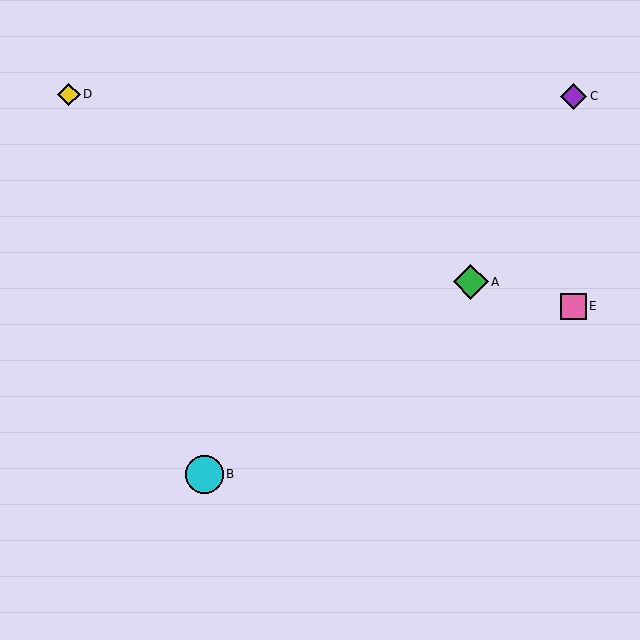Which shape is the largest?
The cyan circle (labeled B) is the largest.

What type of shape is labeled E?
Shape E is a pink square.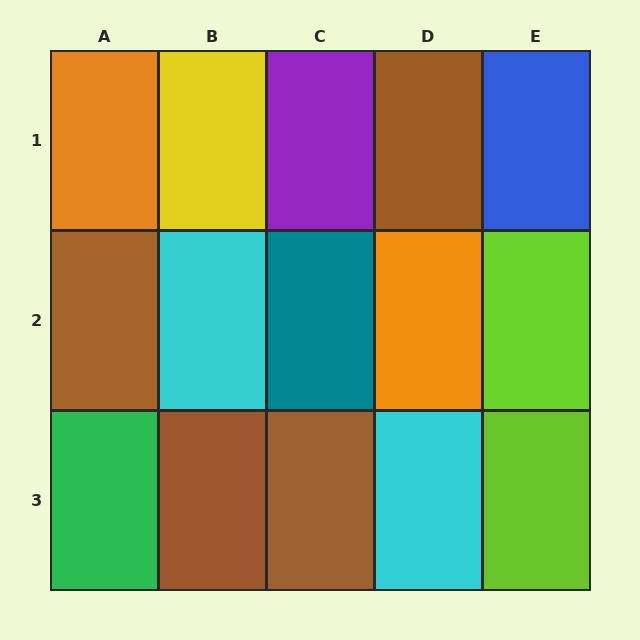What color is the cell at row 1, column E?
Blue.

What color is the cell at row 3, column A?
Green.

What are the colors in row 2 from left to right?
Brown, cyan, teal, orange, lime.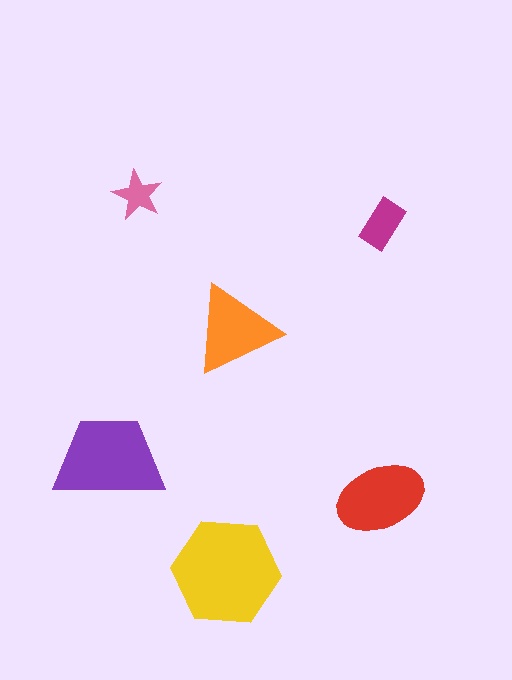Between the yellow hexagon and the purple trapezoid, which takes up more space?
The yellow hexagon.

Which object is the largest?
The yellow hexagon.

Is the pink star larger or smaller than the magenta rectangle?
Smaller.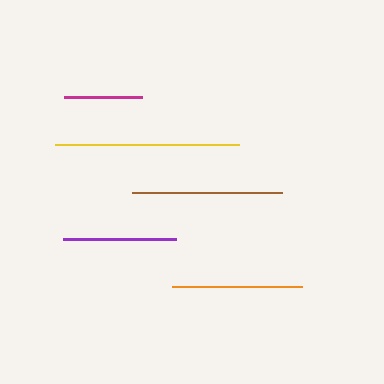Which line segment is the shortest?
The magenta line is the shortest at approximately 78 pixels.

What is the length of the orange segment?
The orange segment is approximately 130 pixels long.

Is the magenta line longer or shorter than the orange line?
The orange line is longer than the magenta line.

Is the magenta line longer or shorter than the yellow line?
The yellow line is longer than the magenta line.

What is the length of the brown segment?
The brown segment is approximately 150 pixels long.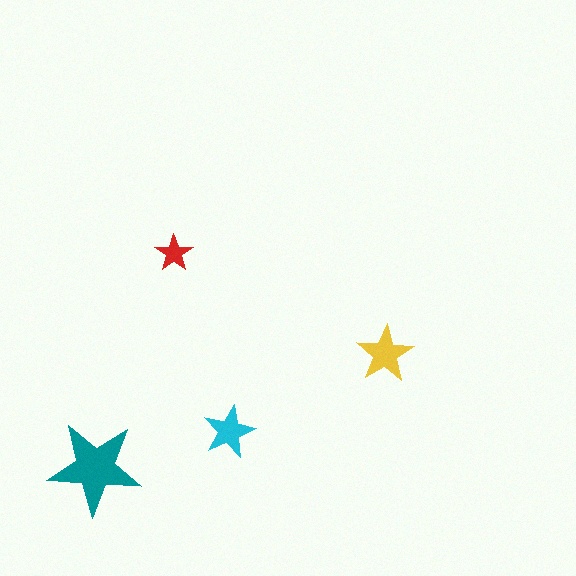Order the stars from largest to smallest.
the teal one, the yellow one, the cyan one, the red one.